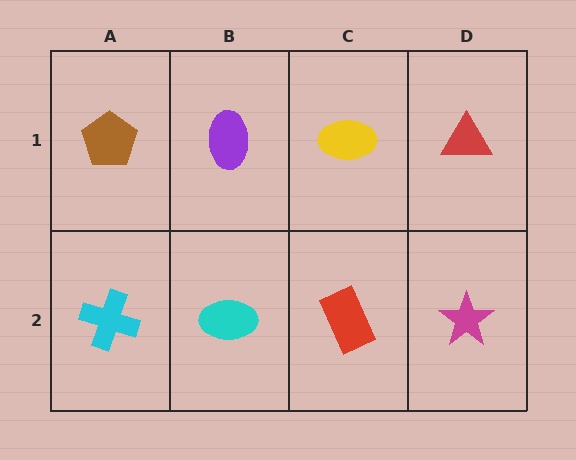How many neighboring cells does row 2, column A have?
2.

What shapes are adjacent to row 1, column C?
A red rectangle (row 2, column C), a purple ellipse (row 1, column B), a red triangle (row 1, column D).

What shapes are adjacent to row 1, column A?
A cyan cross (row 2, column A), a purple ellipse (row 1, column B).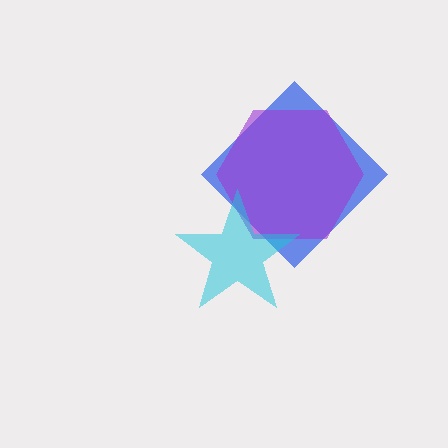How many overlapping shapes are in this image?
There are 3 overlapping shapes in the image.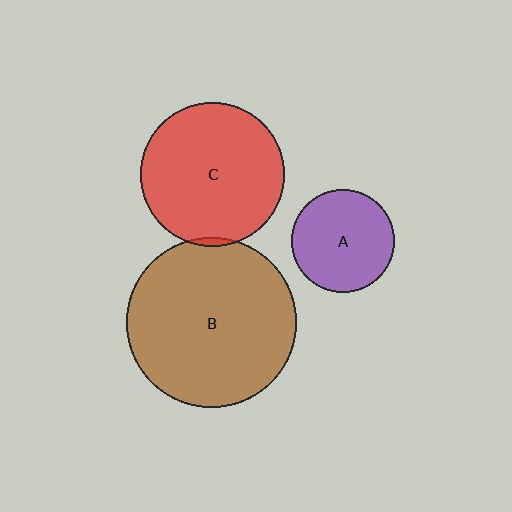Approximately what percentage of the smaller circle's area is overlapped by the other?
Approximately 5%.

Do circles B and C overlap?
Yes.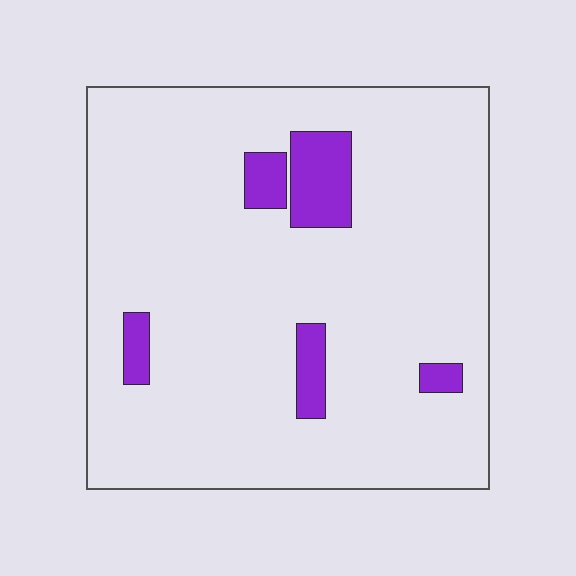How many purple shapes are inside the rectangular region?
5.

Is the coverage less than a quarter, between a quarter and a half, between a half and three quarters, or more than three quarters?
Less than a quarter.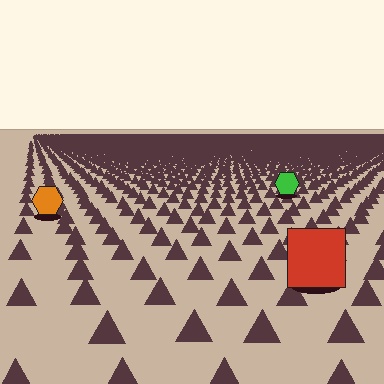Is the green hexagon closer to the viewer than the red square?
No. The red square is closer — you can tell from the texture gradient: the ground texture is coarser near it.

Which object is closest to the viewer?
The red square is closest. The texture marks near it are larger and more spread out.